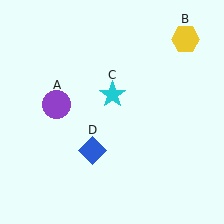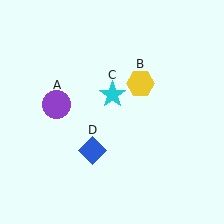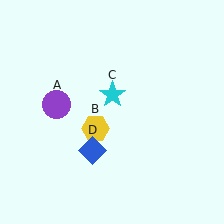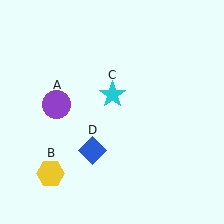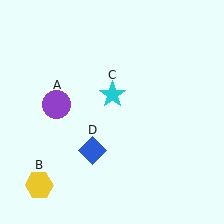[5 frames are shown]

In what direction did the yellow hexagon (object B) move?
The yellow hexagon (object B) moved down and to the left.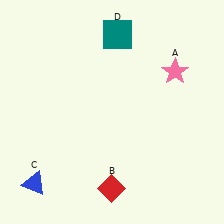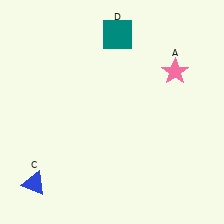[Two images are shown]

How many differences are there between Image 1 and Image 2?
There is 1 difference between the two images.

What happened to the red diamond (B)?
The red diamond (B) was removed in Image 2. It was in the bottom-left area of Image 1.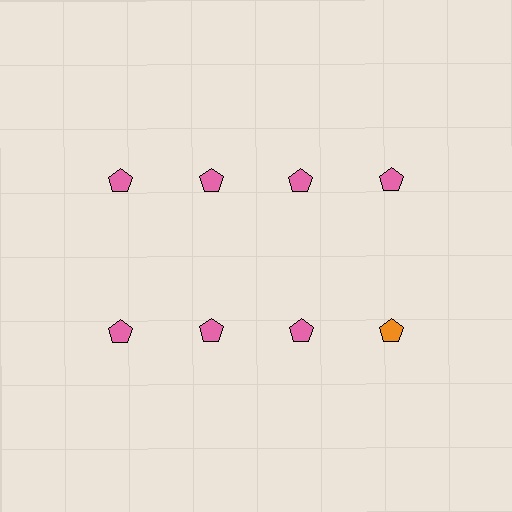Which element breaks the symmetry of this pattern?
The orange pentagon in the second row, second from right column breaks the symmetry. All other shapes are pink pentagons.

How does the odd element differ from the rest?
It has a different color: orange instead of pink.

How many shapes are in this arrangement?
There are 8 shapes arranged in a grid pattern.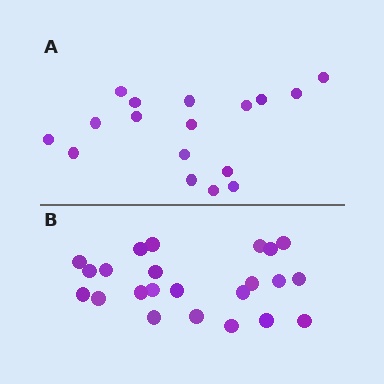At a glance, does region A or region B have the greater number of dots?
Region B (the bottom region) has more dots.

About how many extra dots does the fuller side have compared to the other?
Region B has about 6 more dots than region A.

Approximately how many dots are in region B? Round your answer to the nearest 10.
About 20 dots. (The exact count is 23, which rounds to 20.)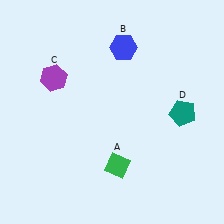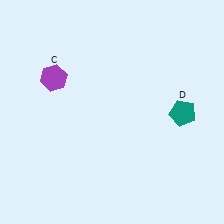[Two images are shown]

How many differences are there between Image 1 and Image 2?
There are 2 differences between the two images.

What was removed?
The blue hexagon (B), the green diamond (A) were removed in Image 2.